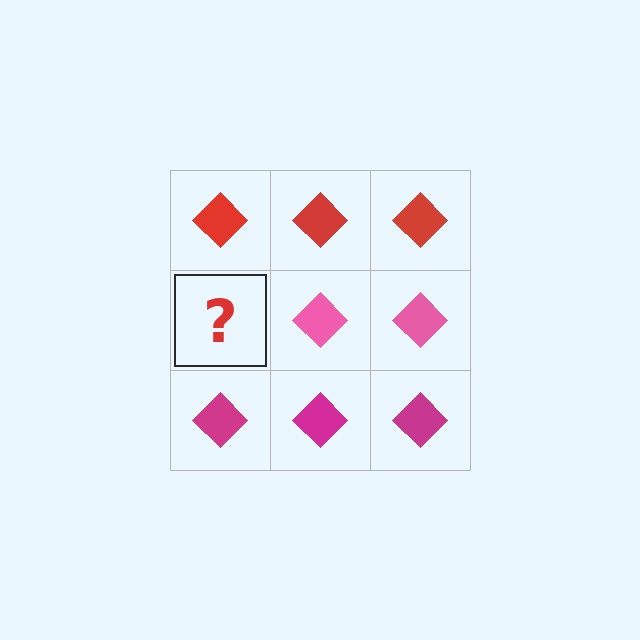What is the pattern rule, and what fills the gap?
The rule is that each row has a consistent color. The gap should be filled with a pink diamond.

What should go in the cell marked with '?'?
The missing cell should contain a pink diamond.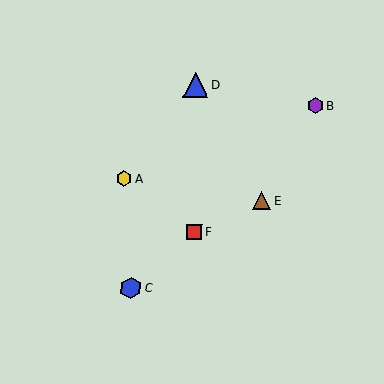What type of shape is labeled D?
Shape D is a blue triangle.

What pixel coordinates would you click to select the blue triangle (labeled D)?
Click at (196, 85) to select the blue triangle D.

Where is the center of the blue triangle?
The center of the blue triangle is at (196, 85).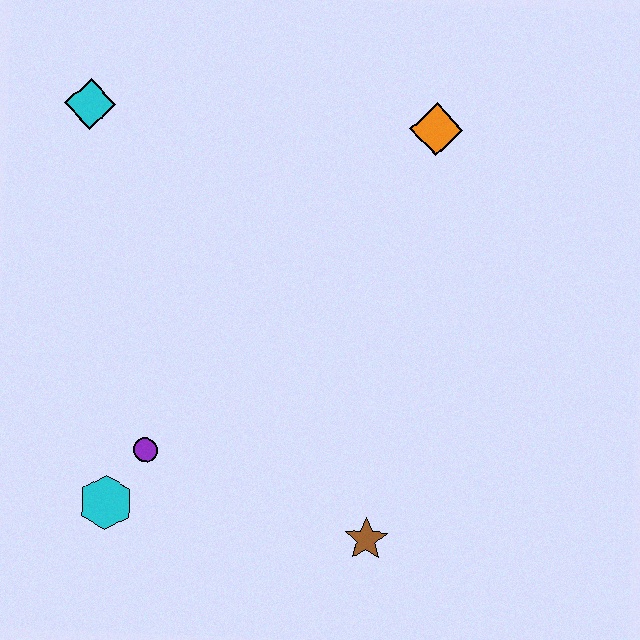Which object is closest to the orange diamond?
The cyan diamond is closest to the orange diamond.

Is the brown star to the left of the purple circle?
No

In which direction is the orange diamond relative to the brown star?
The orange diamond is above the brown star.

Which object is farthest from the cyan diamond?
The brown star is farthest from the cyan diamond.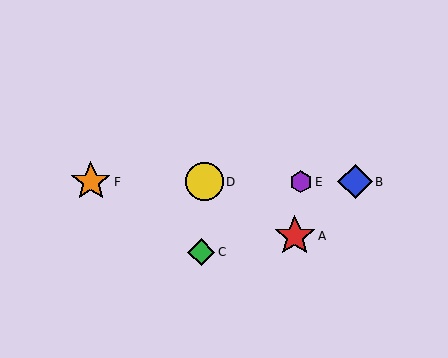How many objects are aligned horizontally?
4 objects (B, D, E, F) are aligned horizontally.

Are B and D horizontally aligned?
Yes, both are at y≈182.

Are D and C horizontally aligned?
No, D is at y≈182 and C is at y≈252.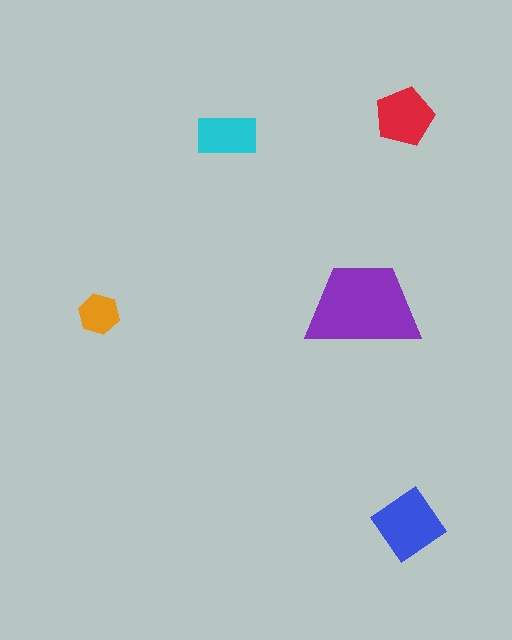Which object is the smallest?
The orange hexagon.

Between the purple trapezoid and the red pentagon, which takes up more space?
The purple trapezoid.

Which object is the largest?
The purple trapezoid.